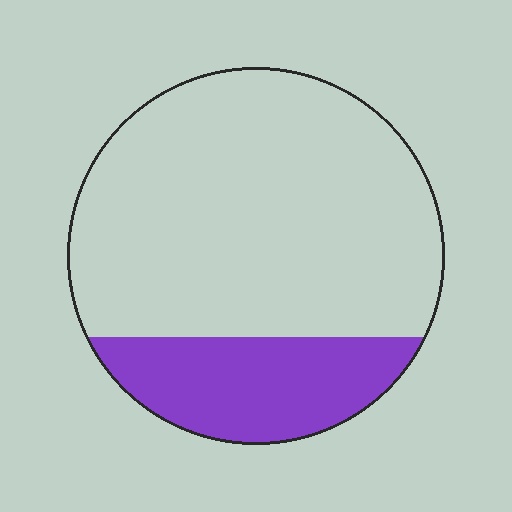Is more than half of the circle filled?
No.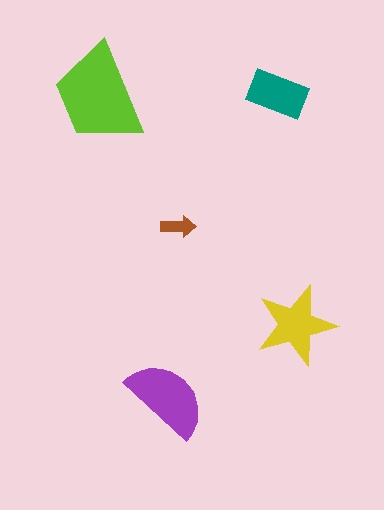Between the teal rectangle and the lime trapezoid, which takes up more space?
The lime trapezoid.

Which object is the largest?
The lime trapezoid.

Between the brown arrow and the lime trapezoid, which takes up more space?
The lime trapezoid.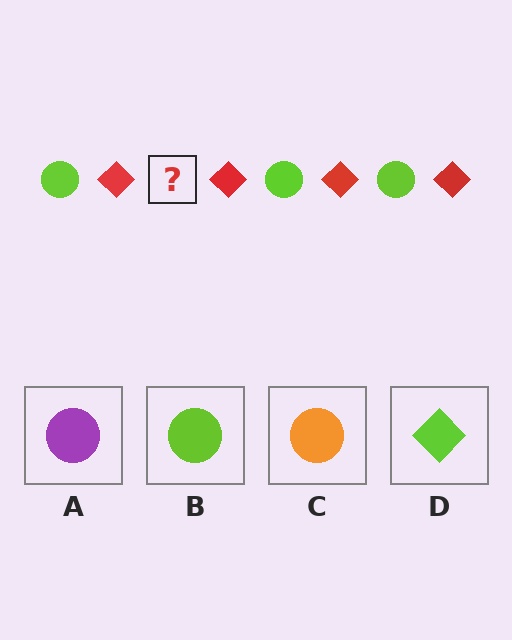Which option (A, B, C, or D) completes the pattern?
B.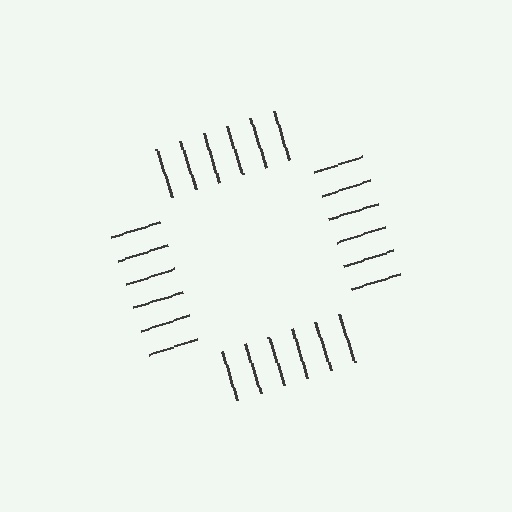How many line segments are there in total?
24 — 6 along each of the 4 edges.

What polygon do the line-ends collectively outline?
An illusory square — the line segments terminate on its edges but no continuous stroke is drawn.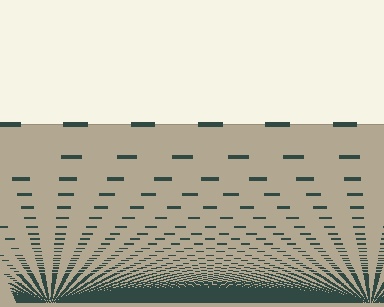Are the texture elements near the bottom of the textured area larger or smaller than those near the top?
Smaller. The gradient is inverted — elements near the bottom are smaller and denser.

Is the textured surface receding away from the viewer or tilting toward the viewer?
The surface appears to tilt toward the viewer. Texture elements get larger and sparser toward the top.